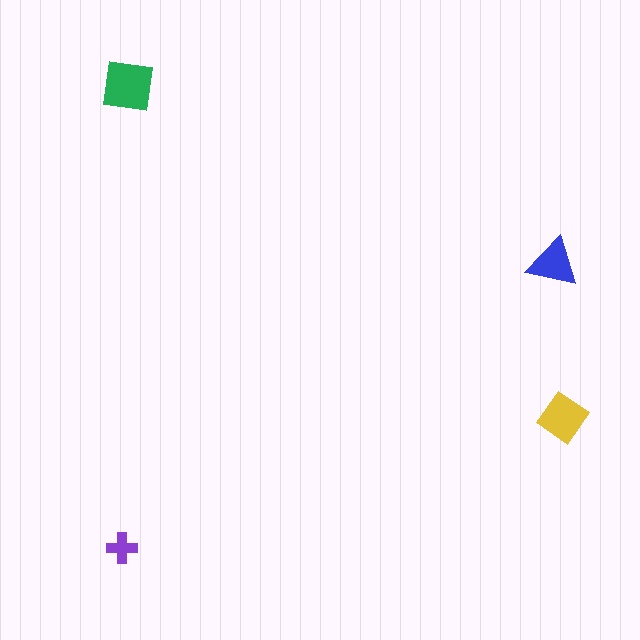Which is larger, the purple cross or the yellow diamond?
The yellow diamond.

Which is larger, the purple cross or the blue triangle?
The blue triangle.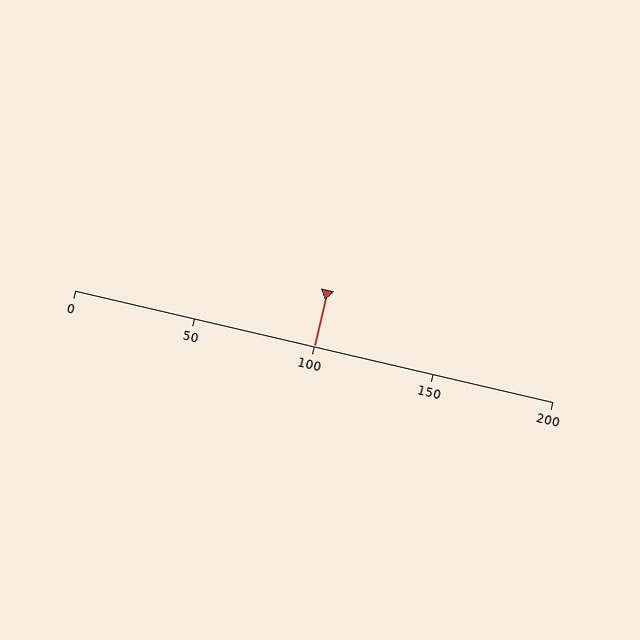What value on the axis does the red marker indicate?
The marker indicates approximately 100.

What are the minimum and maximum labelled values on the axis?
The axis runs from 0 to 200.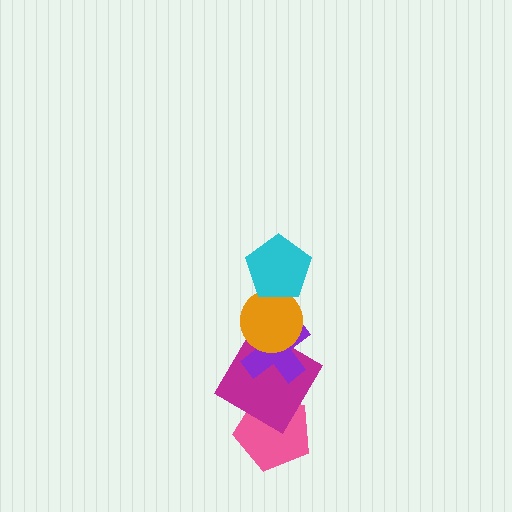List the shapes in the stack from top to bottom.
From top to bottom: the cyan pentagon, the orange circle, the purple cross, the magenta diamond, the pink pentagon.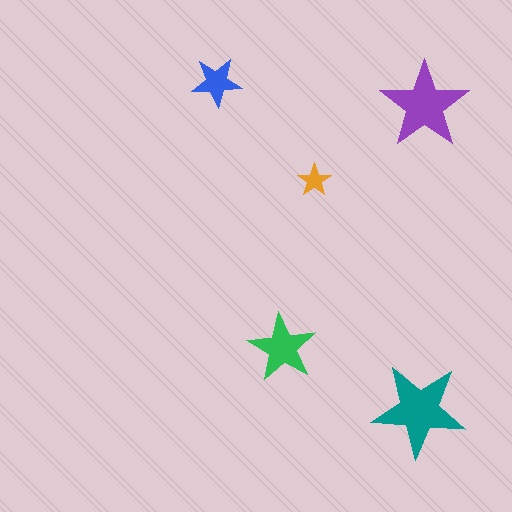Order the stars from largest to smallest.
the teal one, the purple one, the green one, the blue one, the orange one.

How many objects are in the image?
There are 5 objects in the image.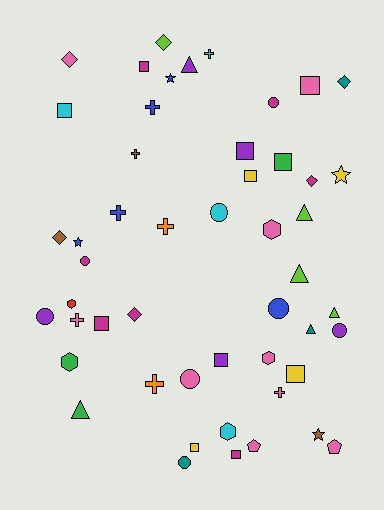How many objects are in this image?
There are 50 objects.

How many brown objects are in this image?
There are 3 brown objects.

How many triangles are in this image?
There are 6 triangles.